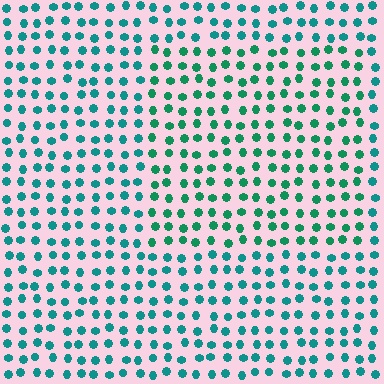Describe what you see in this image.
The image is filled with small teal elements in a uniform arrangement. A rectangle-shaped region is visible where the elements are tinted to a slightly different hue, forming a subtle color boundary.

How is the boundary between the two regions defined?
The boundary is defined purely by a slight shift in hue (about 24 degrees). Spacing, size, and orientation are identical on both sides.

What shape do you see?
I see a rectangle.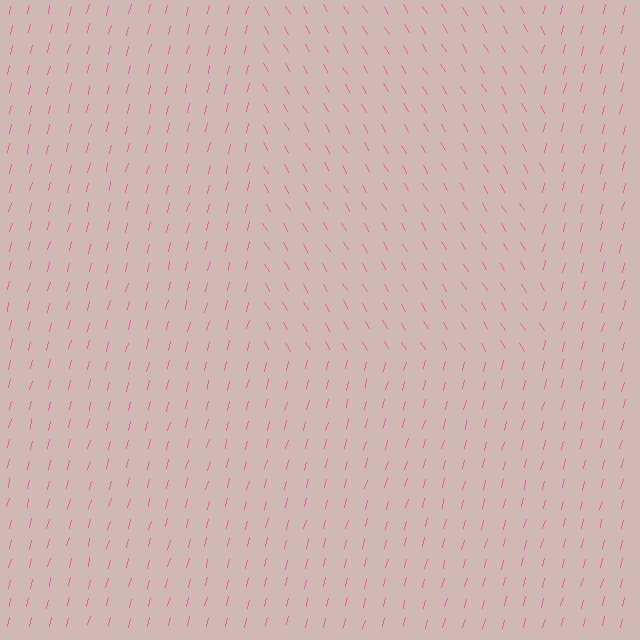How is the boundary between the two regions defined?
The boundary is defined purely by a change in line orientation (approximately 45 degrees difference). All lines are the same color and thickness.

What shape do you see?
I see a rectangle.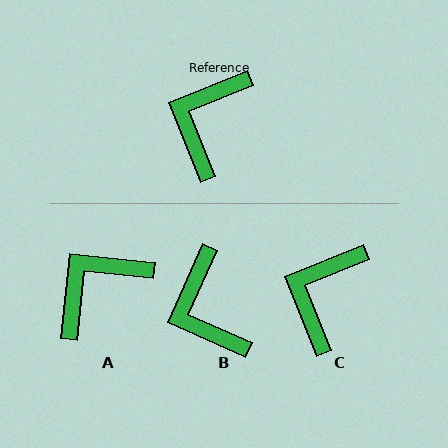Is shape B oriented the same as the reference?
No, it is off by about 44 degrees.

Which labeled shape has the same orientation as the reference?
C.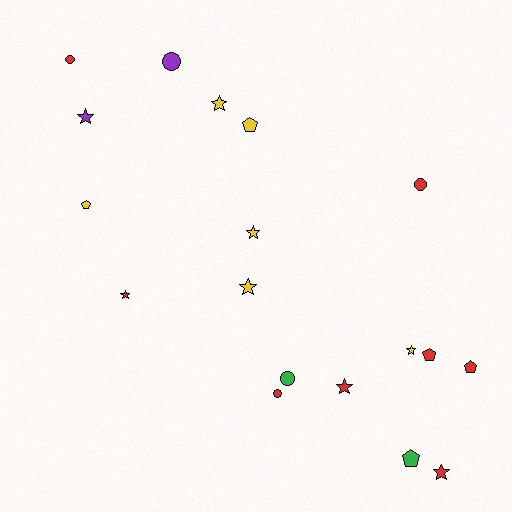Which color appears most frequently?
Red, with 8 objects.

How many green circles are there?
There is 1 green circle.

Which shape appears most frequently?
Star, with 8 objects.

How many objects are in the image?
There are 18 objects.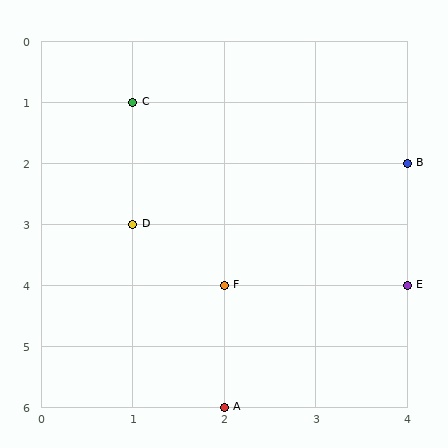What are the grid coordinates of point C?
Point C is at grid coordinates (1, 1).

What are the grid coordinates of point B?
Point B is at grid coordinates (4, 2).